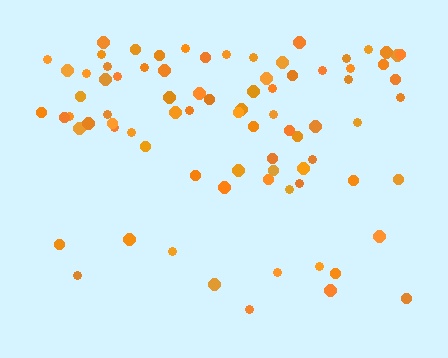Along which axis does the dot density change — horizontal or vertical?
Vertical.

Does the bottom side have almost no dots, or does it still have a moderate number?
Still a moderate number, just noticeably fewer than the top.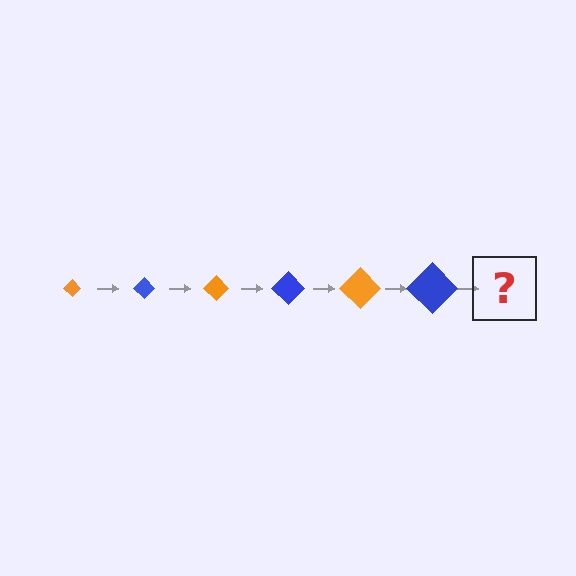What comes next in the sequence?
The next element should be an orange diamond, larger than the previous one.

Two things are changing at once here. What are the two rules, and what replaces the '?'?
The two rules are that the diamond grows larger each step and the color cycles through orange and blue. The '?' should be an orange diamond, larger than the previous one.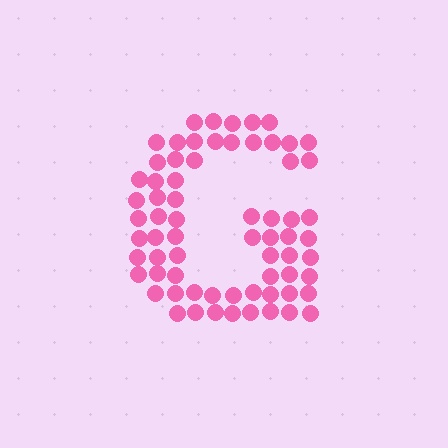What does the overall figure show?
The overall figure shows the letter G.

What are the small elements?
The small elements are circles.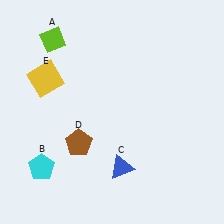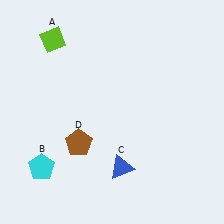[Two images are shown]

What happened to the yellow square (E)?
The yellow square (E) was removed in Image 2. It was in the top-left area of Image 1.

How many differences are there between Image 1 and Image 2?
There is 1 difference between the two images.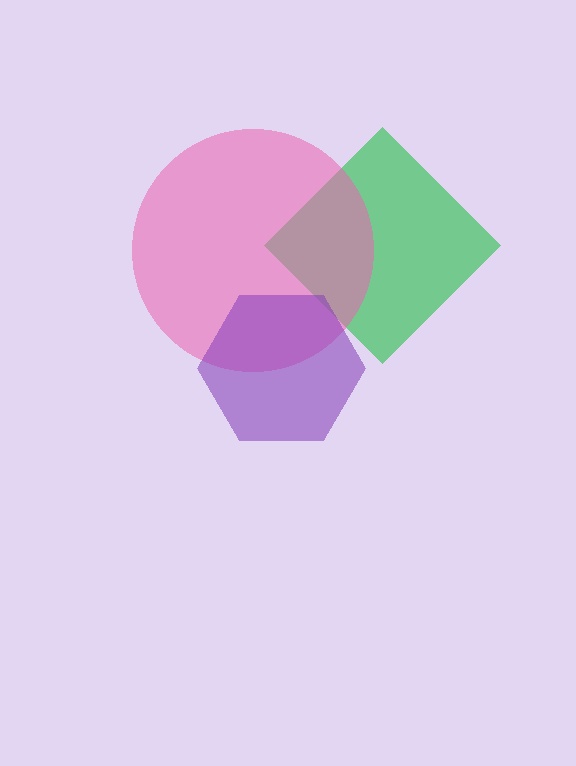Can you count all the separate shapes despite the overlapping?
Yes, there are 3 separate shapes.